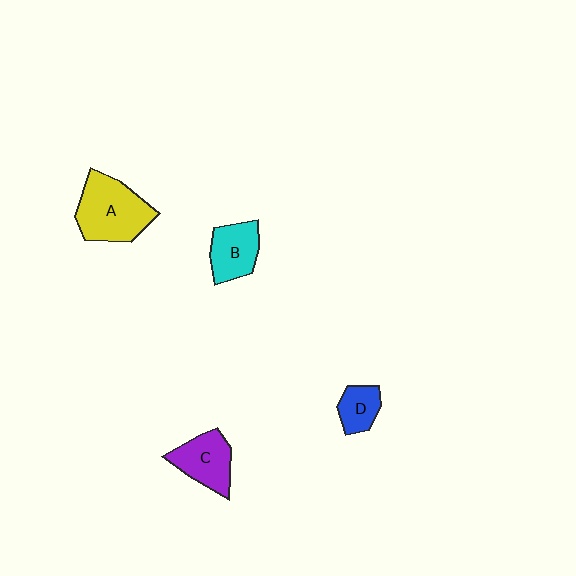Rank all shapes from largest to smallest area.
From largest to smallest: A (yellow), C (purple), B (cyan), D (blue).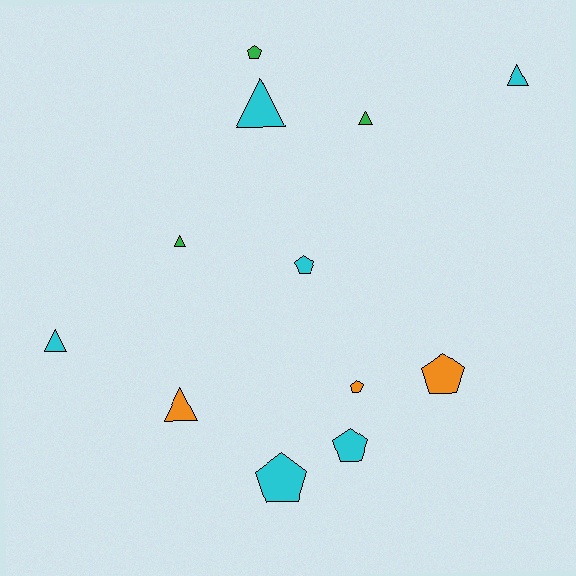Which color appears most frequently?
Cyan, with 6 objects.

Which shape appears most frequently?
Pentagon, with 6 objects.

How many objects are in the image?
There are 12 objects.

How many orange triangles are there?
There is 1 orange triangle.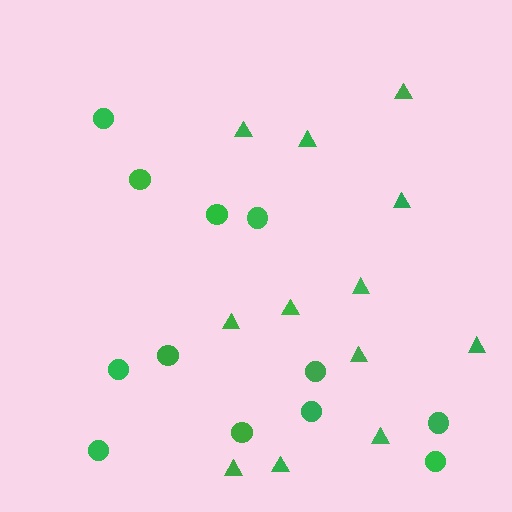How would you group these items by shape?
There are 2 groups: one group of triangles (12) and one group of circles (12).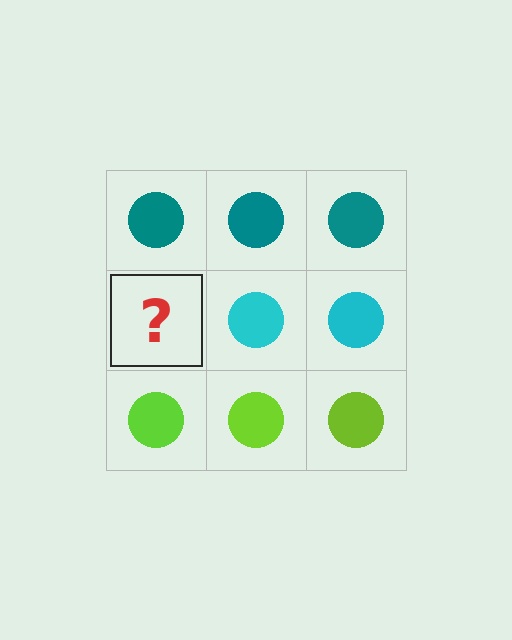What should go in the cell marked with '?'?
The missing cell should contain a cyan circle.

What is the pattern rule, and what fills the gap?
The rule is that each row has a consistent color. The gap should be filled with a cyan circle.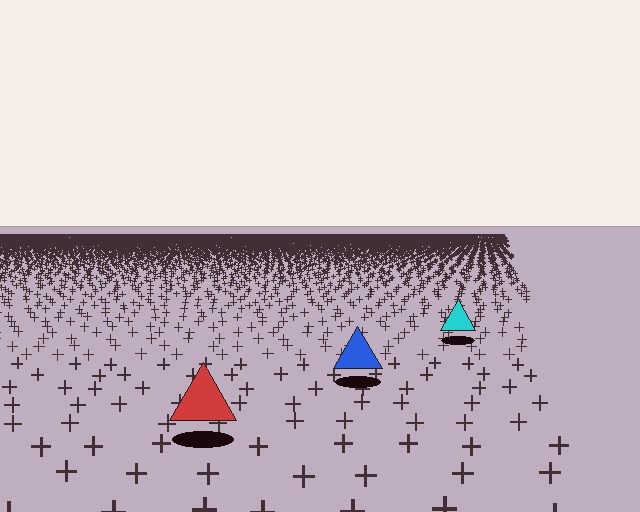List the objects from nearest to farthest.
From nearest to farthest: the red triangle, the blue triangle, the cyan triangle.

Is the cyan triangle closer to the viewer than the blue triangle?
No. The blue triangle is closer — you can tell from the texture gradient: the ground texture is coarser near it.